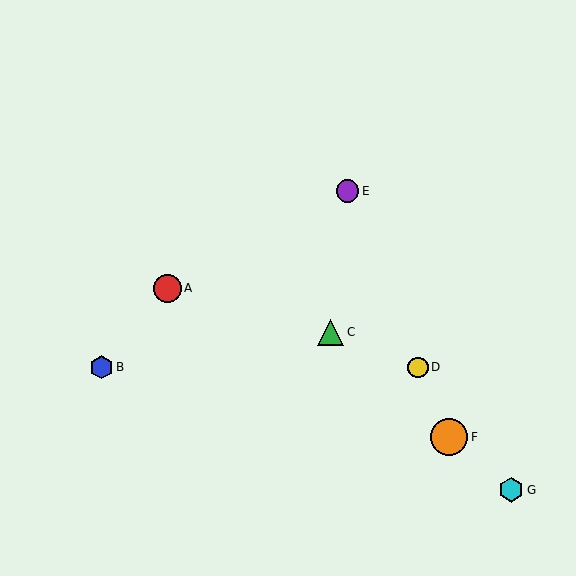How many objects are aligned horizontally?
2 objects (B, D) are aligned horizontally.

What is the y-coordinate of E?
Object E is at y≈191.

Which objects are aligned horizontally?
Objects B, D are aligned horizontally.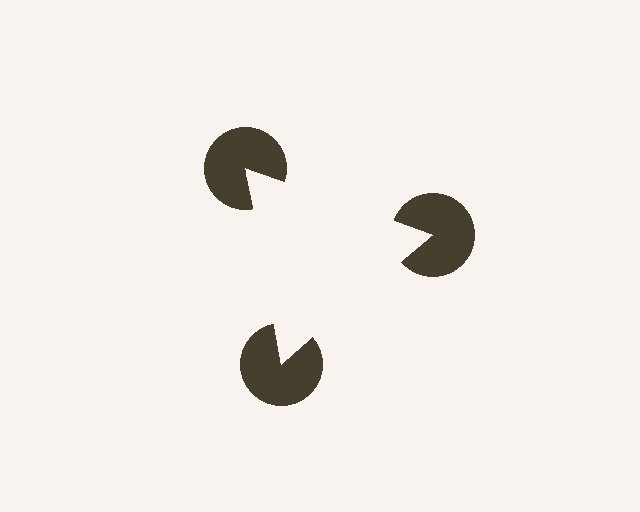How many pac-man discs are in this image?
There are 3 — one at each vertex of the illusory triangle.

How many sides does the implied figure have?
3 sides.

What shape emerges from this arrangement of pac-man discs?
An illusory triangle — its edges are inferred from the aligned wedge cuts in the pac-man discs, not physically drawn.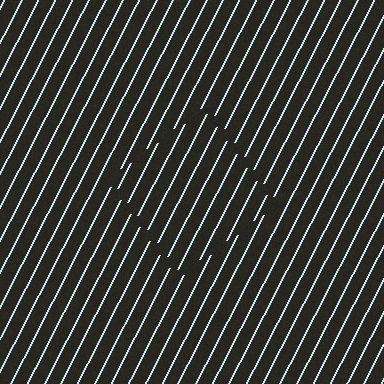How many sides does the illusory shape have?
4 sides — the line-ends trace a square.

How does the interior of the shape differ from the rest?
The interior of the shape contains the same grating, shifted by half a period — the contour is defined by the phase discontinuity where line-ends from the inner and outer gratings abut.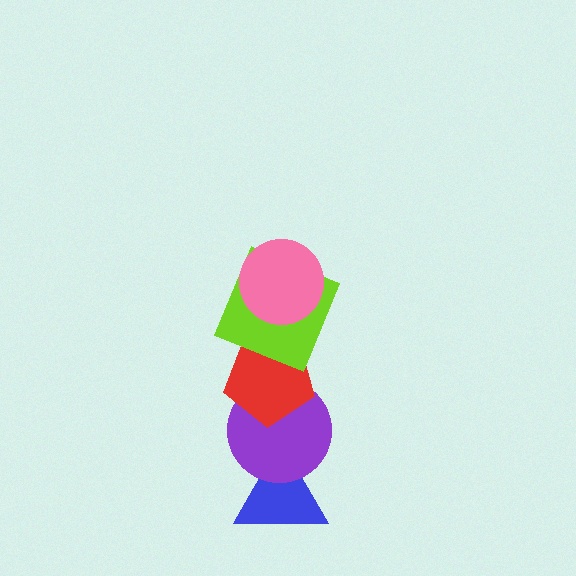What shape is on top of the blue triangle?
The purple circle is on top of the blue triangle.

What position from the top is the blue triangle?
The blue triangle is 5th from the top.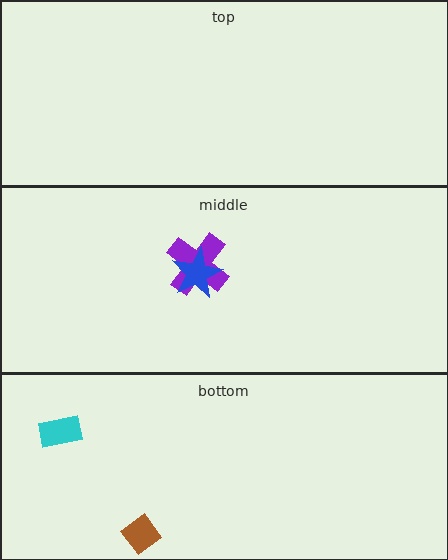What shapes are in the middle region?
The purple cross, the blue star.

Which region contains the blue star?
The middle region.